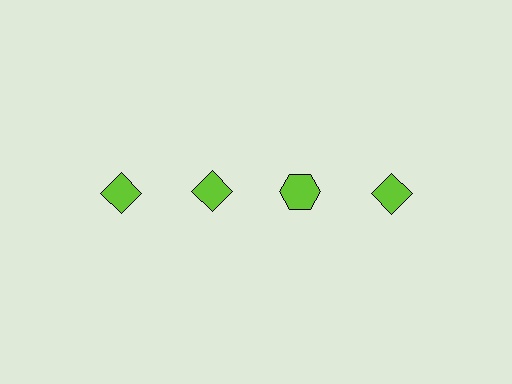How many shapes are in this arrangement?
There are 4 shapes arranged in a grid pattern.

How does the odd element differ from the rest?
It has a different shape: hexagon instead of diamond.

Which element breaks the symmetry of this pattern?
The lime hexagon in the top row, center column breaks the symmetry. All other shapes are lime diamonds.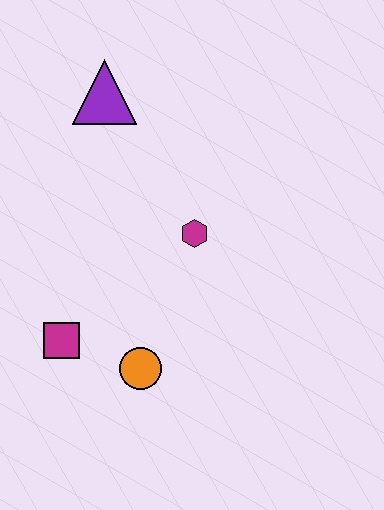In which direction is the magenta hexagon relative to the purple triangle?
The magenta hexagon is below the purple triangle.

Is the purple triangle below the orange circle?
No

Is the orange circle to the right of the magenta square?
Yes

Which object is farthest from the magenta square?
The purple triangle is farthest from the magenta square.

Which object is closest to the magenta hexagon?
The orange circle is closest to the magenta hexagon.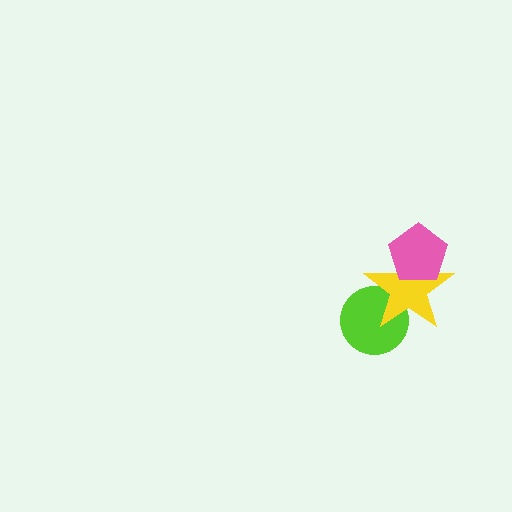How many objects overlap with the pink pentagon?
1 object overlaps with the pink pentagon.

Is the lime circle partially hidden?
Yes, it is partially covered by another shape.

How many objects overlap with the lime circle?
1 object overlaps with the lime circle.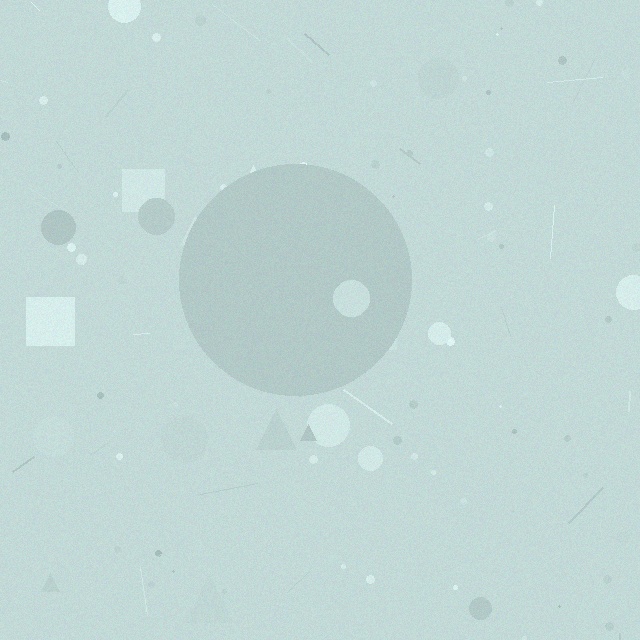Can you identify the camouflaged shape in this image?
The camouflaged shape is a circle.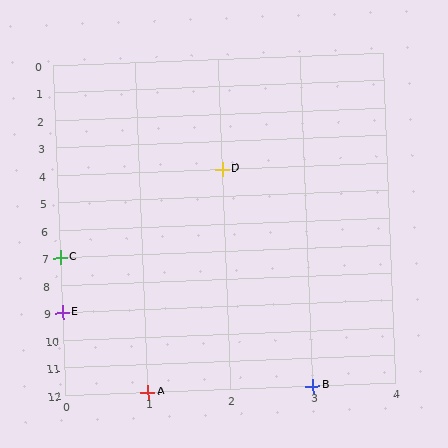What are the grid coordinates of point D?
Point D is at grid coordinates (2, 4).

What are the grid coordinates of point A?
Point A is at grid coordinates (1, 12).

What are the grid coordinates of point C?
Point C is at grid coordinates (0, 7).